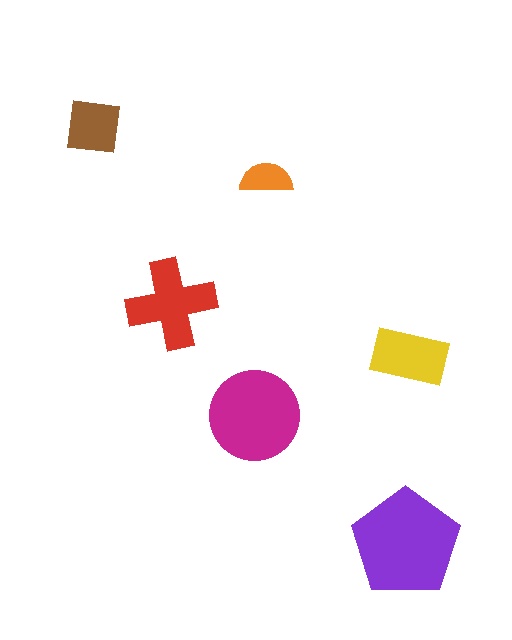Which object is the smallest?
The orange semicircle.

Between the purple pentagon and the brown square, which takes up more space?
The purple pentagon.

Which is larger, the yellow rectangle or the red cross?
The red cross.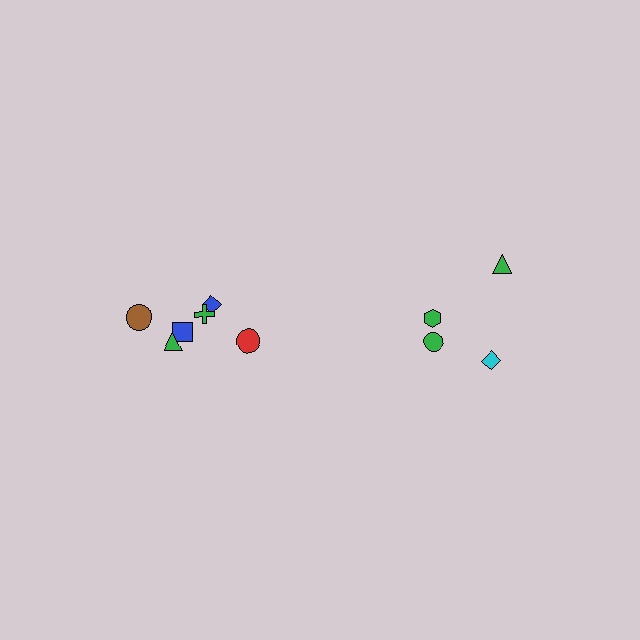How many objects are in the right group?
There are 4 objects.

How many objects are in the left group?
There are 6 objects.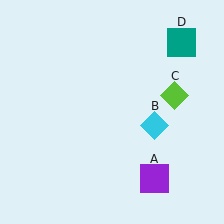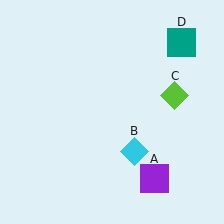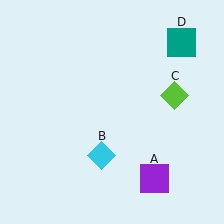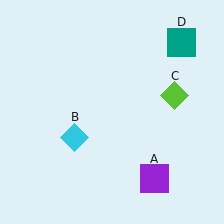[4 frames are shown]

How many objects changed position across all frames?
1 object changed position: cyan diamond (object B).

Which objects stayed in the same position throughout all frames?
Purple square (object A) and lime diamond (object C) and teal square (object D) remained stationary.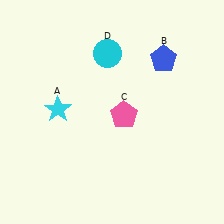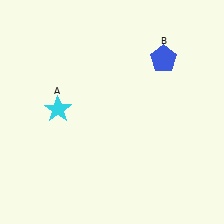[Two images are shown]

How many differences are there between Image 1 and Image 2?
There are 2 differences between the two images.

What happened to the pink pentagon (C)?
The pink pentagon (C) was removed in Image 2. It was in the bottom-right area of Image 1.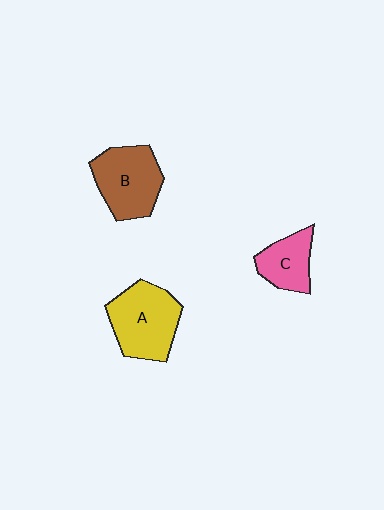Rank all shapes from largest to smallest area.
From largest to smallest: A (yellow), B (brown), C (pink).